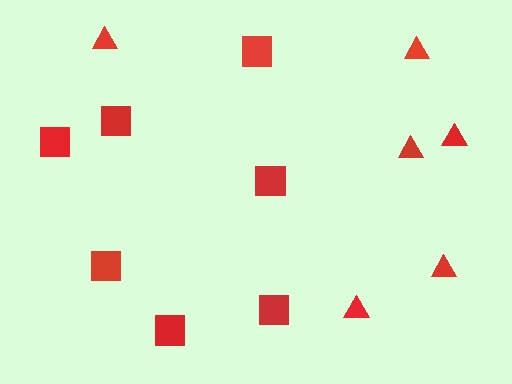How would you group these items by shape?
There are 2 groups: one group of squares (7) and one group of triangles (6).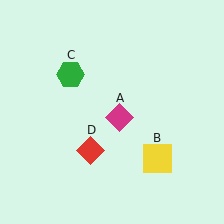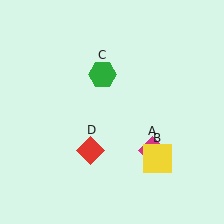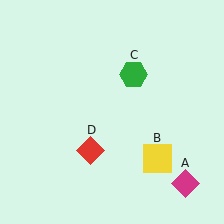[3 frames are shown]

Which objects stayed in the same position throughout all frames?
Yellow square (object B) and red diamond (object D) remained stationary.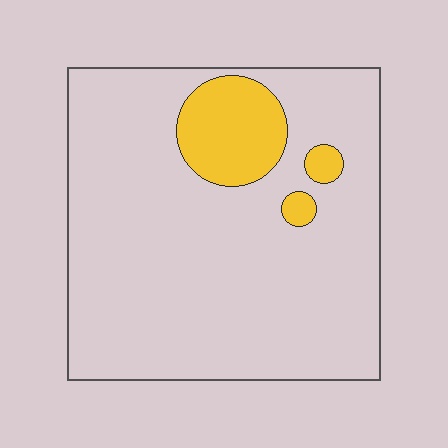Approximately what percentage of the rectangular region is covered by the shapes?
Approximately 10%.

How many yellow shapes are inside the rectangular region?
3.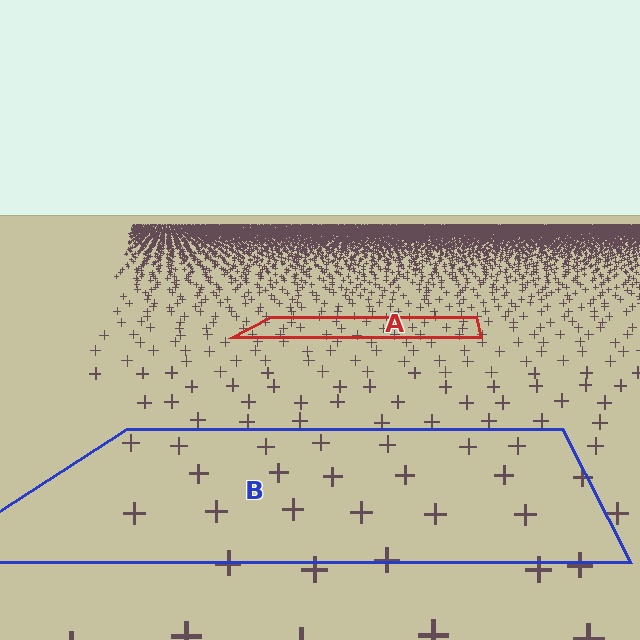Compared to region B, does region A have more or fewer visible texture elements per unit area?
Region A has more texture elements per unit area — they are packed more densely because it is farther away.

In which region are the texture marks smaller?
The texture marks are smaller in region A, because it is farther away.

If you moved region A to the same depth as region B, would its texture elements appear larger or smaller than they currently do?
They would appear larger. At a closer depth, the same texture elements are projected at a bigger on-screen size.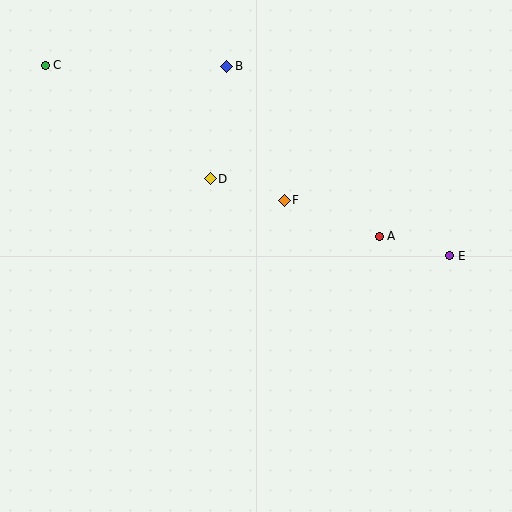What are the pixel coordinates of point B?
Point B is at (227, 66).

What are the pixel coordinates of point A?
Point A is at (379, 236).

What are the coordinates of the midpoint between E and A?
The midpoint between E and A is at (415, 246).